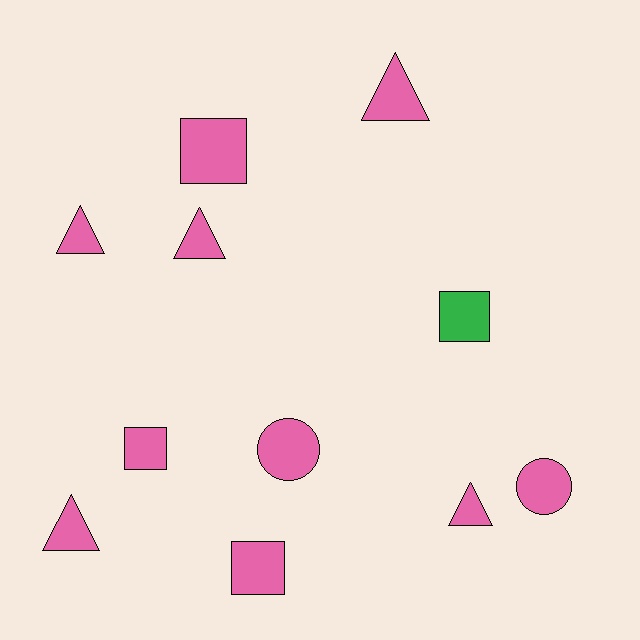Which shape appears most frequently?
Triangle, with 5 objects.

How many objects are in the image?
There are 11 objects.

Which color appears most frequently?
Pink, with 10 objects.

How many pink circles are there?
There are 2 pink circles.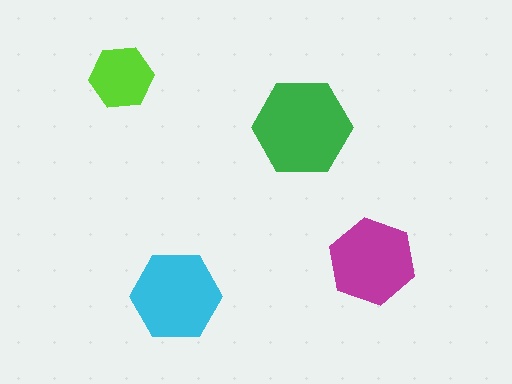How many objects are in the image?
There are 4 objects in the image.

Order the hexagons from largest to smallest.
the green one, the cyan one, the magenta one, the lime one.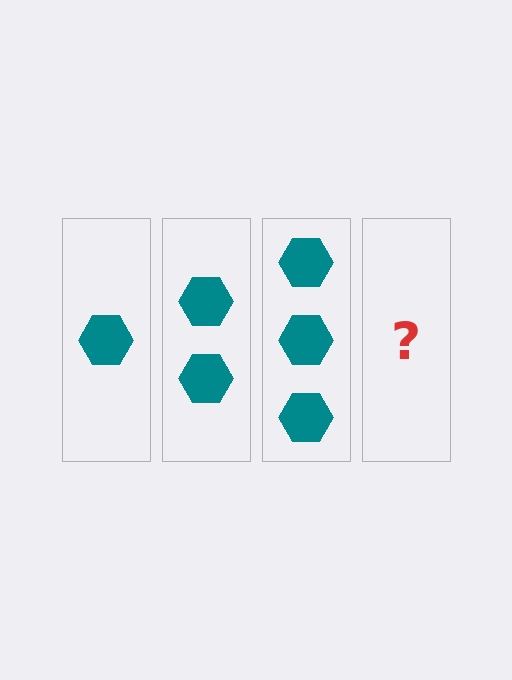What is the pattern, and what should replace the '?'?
The pattern is that each step adds one more hexagon. The '?' should be 4 hexagons.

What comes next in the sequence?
The next element should be 4 hexagons.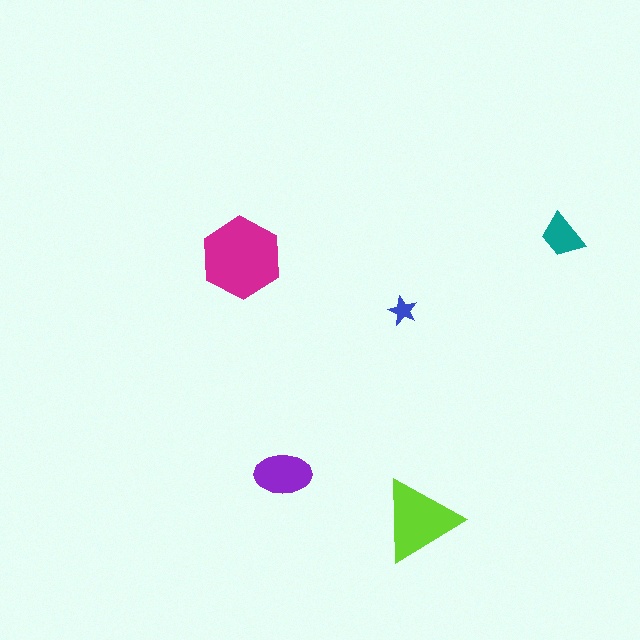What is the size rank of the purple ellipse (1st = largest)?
3rd.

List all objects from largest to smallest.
The magenta hexagon, the lime triangle, the purple ellipse, the teal trapezoid, the blue star.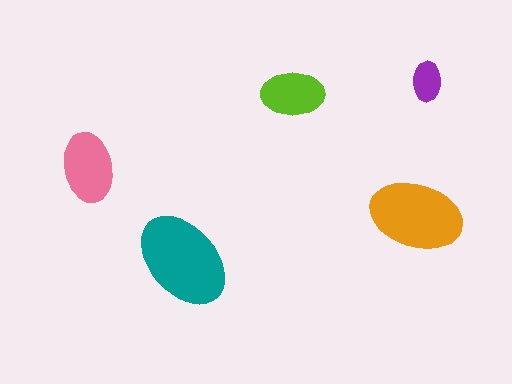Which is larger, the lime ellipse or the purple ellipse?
The lime one.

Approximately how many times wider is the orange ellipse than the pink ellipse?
About 1.5 times wider.